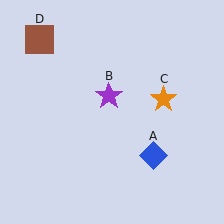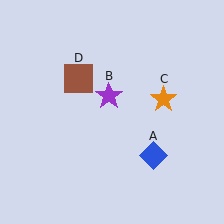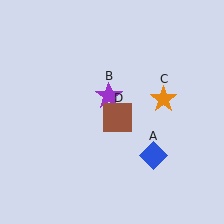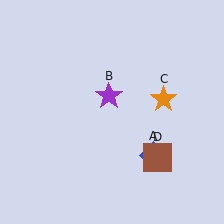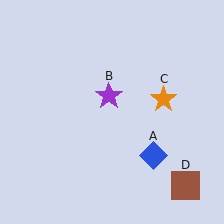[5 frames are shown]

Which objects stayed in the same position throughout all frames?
Blue diamond (object A) and purple star (object B) and orange star (object C) remained stationary.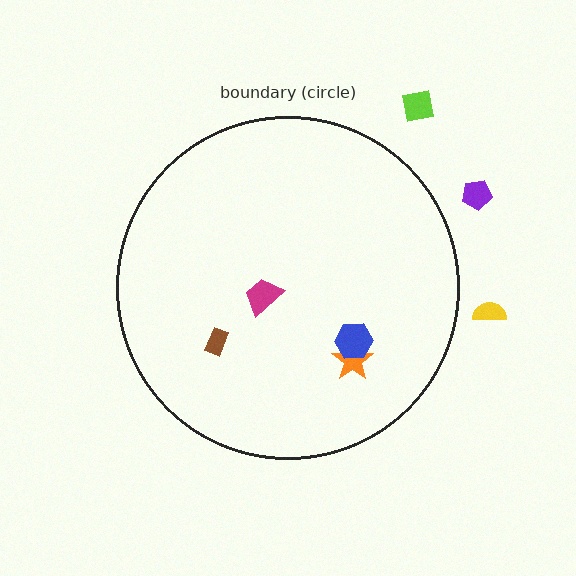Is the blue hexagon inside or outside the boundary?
Inside.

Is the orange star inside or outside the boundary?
Inside.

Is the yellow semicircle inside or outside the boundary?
Outside.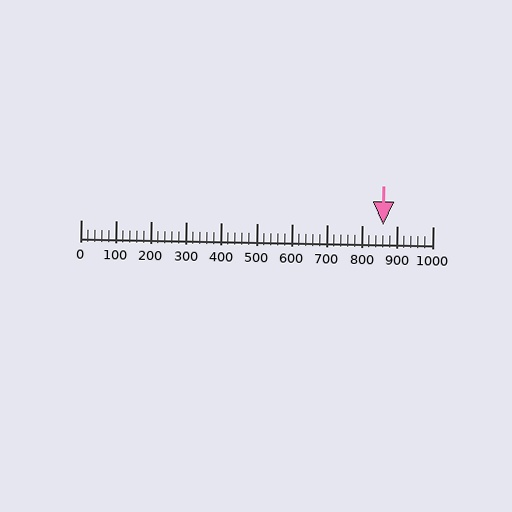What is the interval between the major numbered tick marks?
The major tick marks are spaced 100 units apart.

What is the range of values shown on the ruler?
The ruler shows values from 0 to 1000.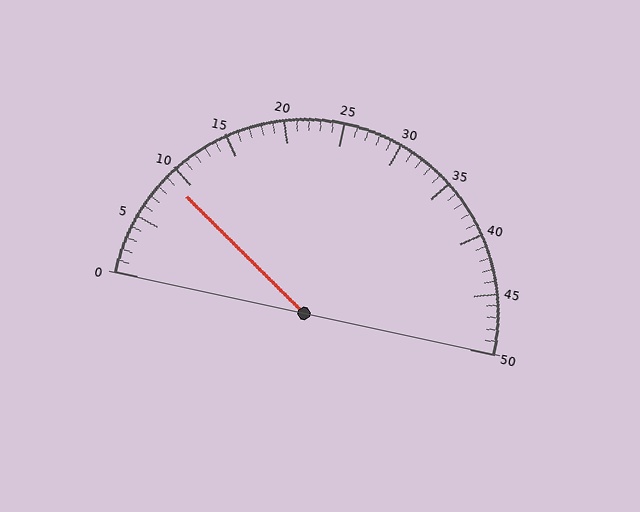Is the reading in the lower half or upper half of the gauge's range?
The reading is in the lower half of the range (0 to 50).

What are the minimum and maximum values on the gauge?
The gauge ranges from 0 to 50.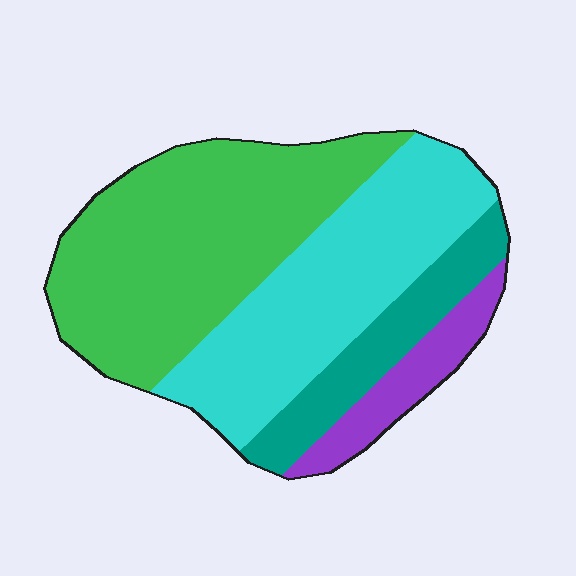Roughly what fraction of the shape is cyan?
Cyan covers about 35% of the shape.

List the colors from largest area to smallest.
From largest to smallest: green, cyan, teal, purple.